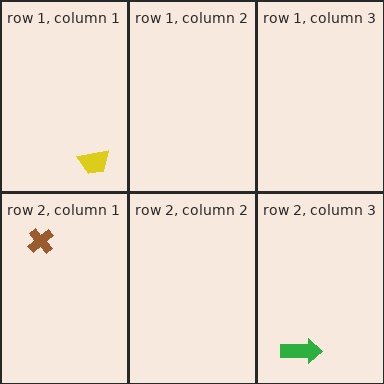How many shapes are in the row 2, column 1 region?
1.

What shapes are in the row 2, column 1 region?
The brown cross.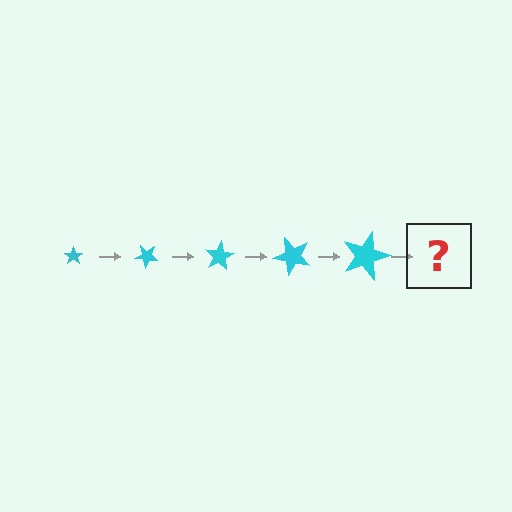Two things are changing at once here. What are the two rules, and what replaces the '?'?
The two rules are that the star grows larger each step and it rotates 40 degrees each step. The '?' should be a star, larger than the previous one and rotated 200 degrees from the start.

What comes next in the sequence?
The next element should be a star, larger than the previous one and rotated 200 degrees from the start.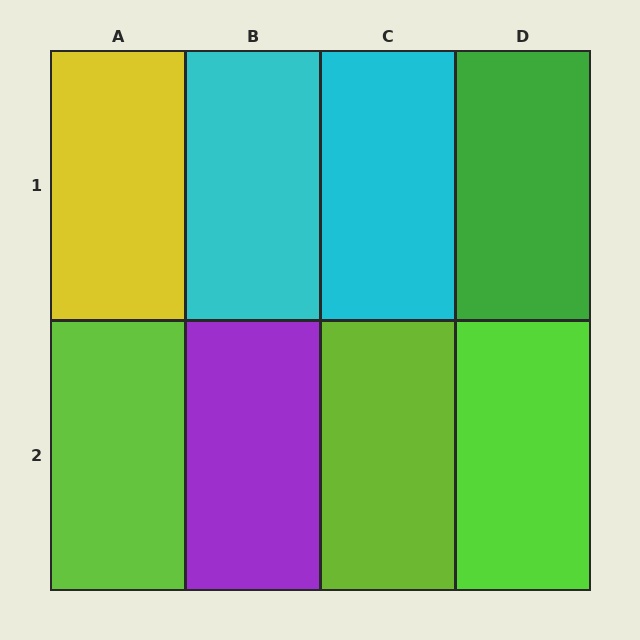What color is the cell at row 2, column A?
Lime.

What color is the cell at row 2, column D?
Lime.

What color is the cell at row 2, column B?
Purple.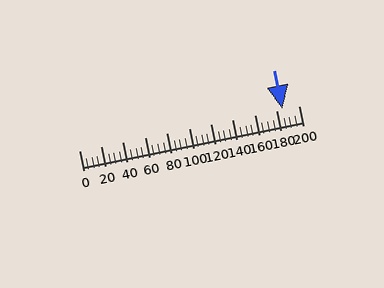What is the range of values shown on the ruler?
The ruler shows values from 0 to 200.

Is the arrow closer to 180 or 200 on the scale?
The arrow is closer to 180.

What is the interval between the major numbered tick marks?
The major tick marks are spaced 20 units apart.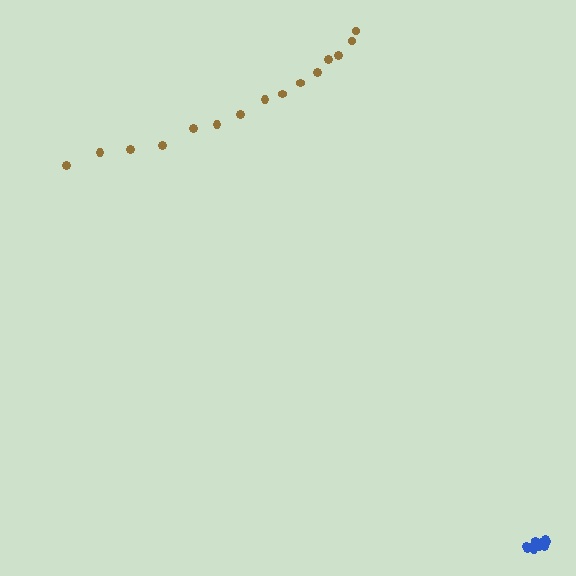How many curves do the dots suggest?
There are 2 distinct paths.